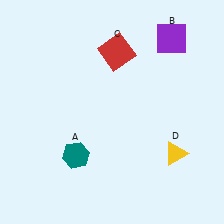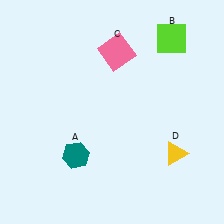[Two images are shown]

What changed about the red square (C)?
In Image 1, C is red. In Image 2, it changed to pink.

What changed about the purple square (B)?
In Image 1, B is purple. In Image 2, it changed to lime.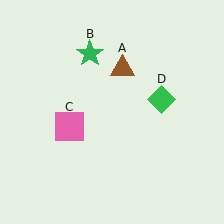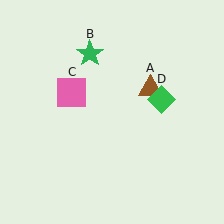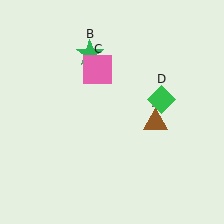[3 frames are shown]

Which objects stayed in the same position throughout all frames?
Green star (object B) and green diamond (object D) remained stationary.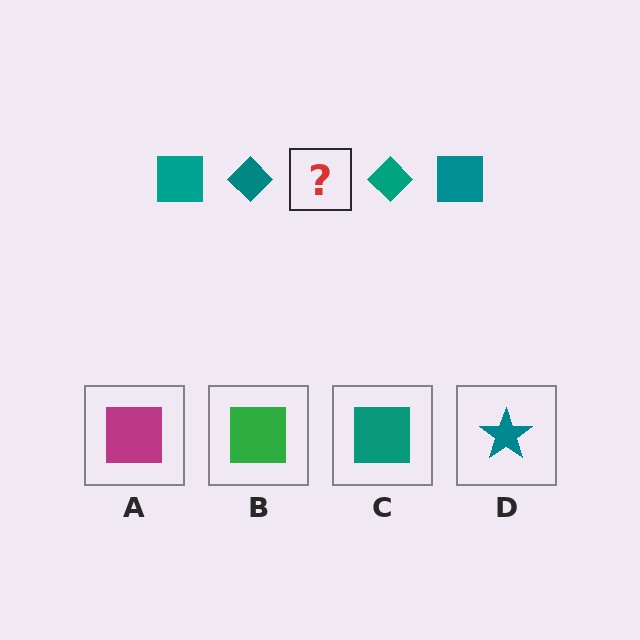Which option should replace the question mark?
Option C.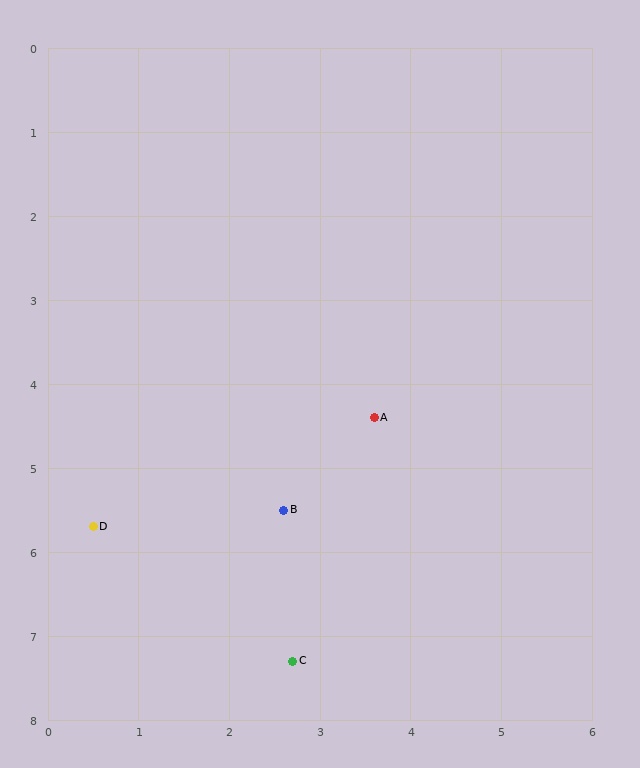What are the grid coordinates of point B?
Point B is at approximately (2.6, 5.5).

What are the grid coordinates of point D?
Point D is at approximately (0.5, 5.7).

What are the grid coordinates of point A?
Point A is at approximately (3.6, 4.4).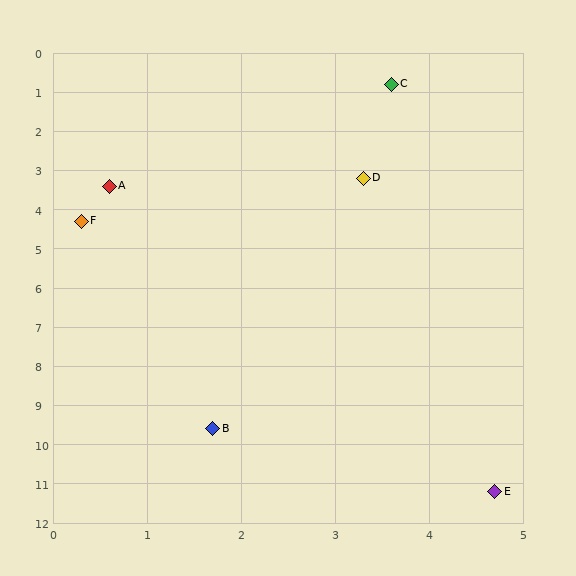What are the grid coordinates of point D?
Point D is at approximately (3.3, 3.2).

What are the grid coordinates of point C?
Point C is at approximately (3.6, 0.8).